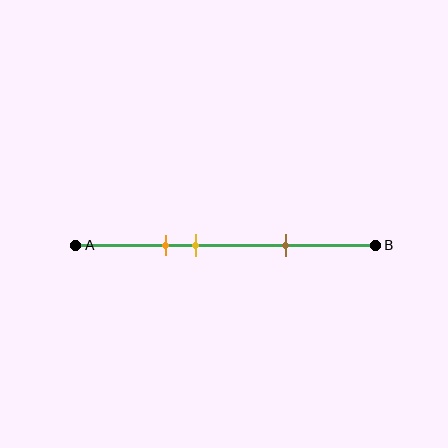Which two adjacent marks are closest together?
The orange and yellow marks are the closest adjacent pair.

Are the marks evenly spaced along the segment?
No, the marks are not evenly spaced.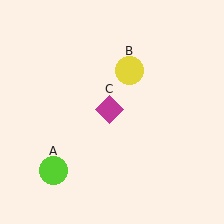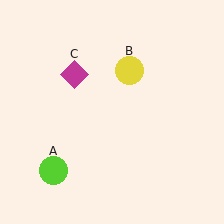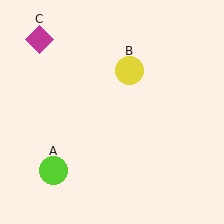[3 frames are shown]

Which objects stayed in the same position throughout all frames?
Lime circle (object A) and yellow circle (object B) remained stationary.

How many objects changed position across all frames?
1 object changed position: magenta diamond (object C).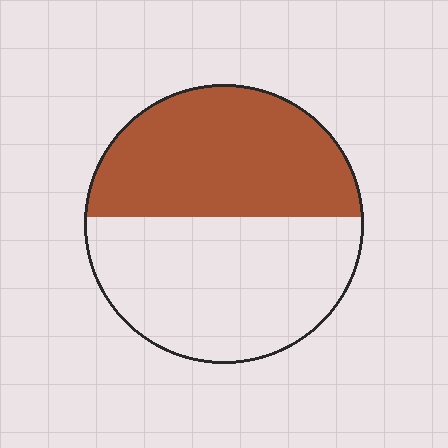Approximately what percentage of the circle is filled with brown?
Approximately 45%.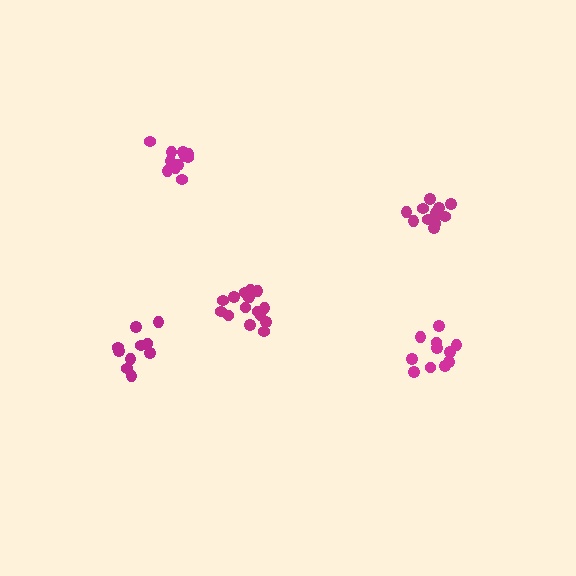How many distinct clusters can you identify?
There are 5 distinct clusters.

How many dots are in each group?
Group 1: 11 dots, Group 2: 12 dots, Group 3: 11 dots, Group 4: 11 dots, Group 5: 16 dots (61 total).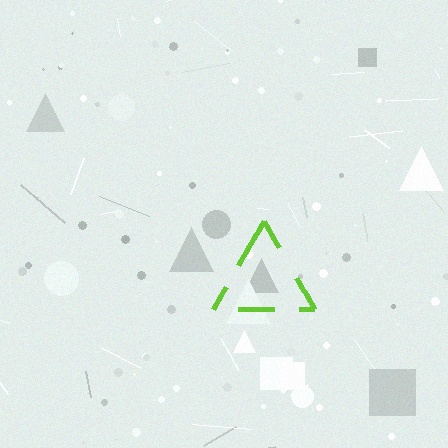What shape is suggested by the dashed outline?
The dashed outline suggests a triangle.